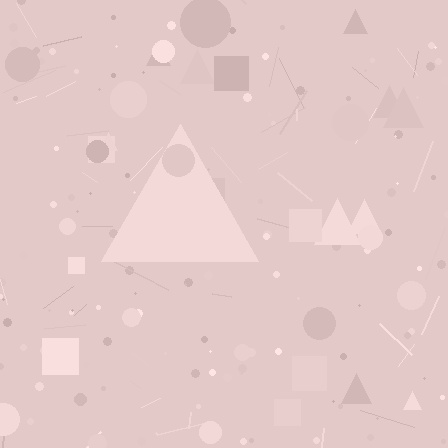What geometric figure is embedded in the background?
A triangle is embedded in the background.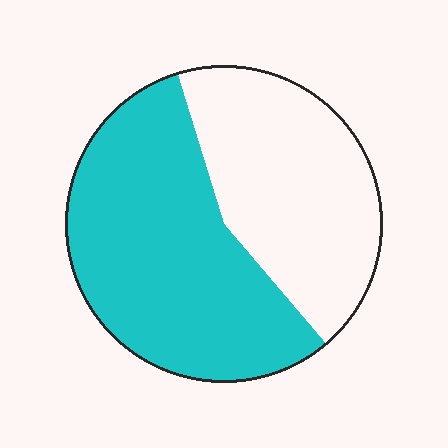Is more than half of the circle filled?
Yes.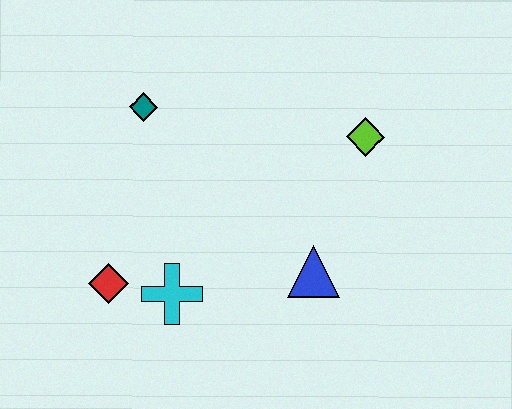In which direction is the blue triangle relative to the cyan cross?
The blue triangle is to the right of the cyan cross.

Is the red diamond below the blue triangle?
Yes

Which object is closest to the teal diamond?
The red diamond is closest to the teal diamond.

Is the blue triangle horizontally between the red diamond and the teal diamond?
No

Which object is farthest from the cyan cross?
The lime diamond is farthest from the cyan cross.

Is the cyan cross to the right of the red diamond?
Yes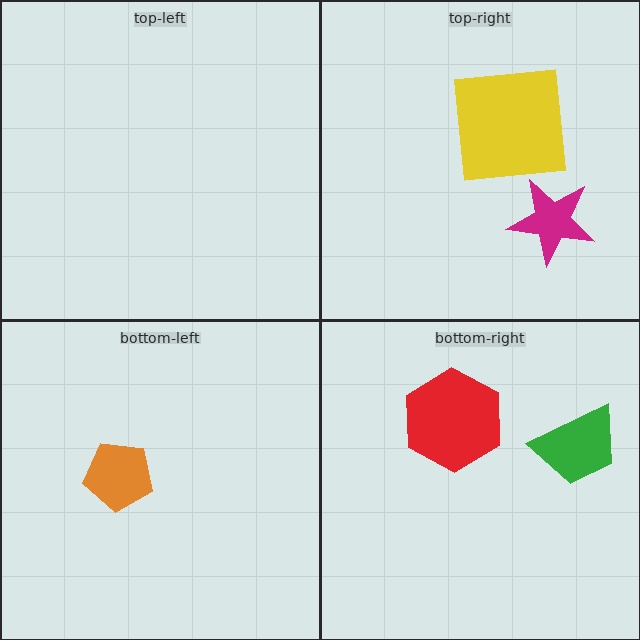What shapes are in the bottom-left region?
The orange pentagon.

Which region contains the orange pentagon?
The bottom-left region.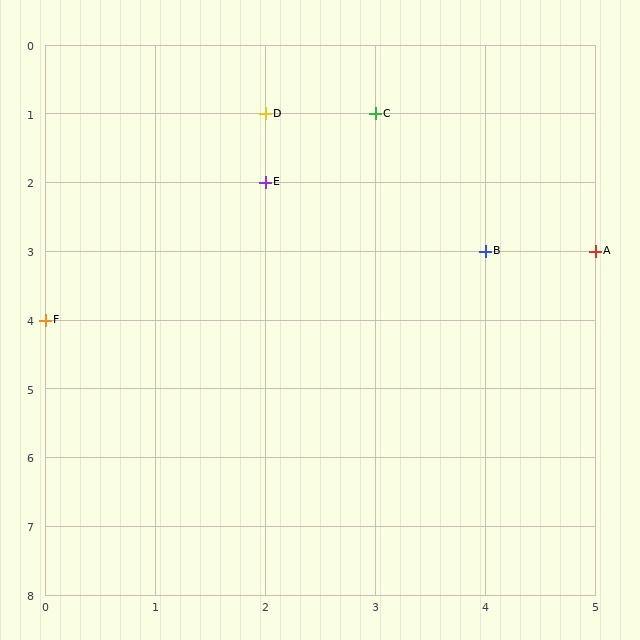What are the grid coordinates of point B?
Point B is at grid coordinates (4, 3).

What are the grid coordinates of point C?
Point C is at grid coordinates (3, 1).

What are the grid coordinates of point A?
Point A is at grid coordinates (5, 3).